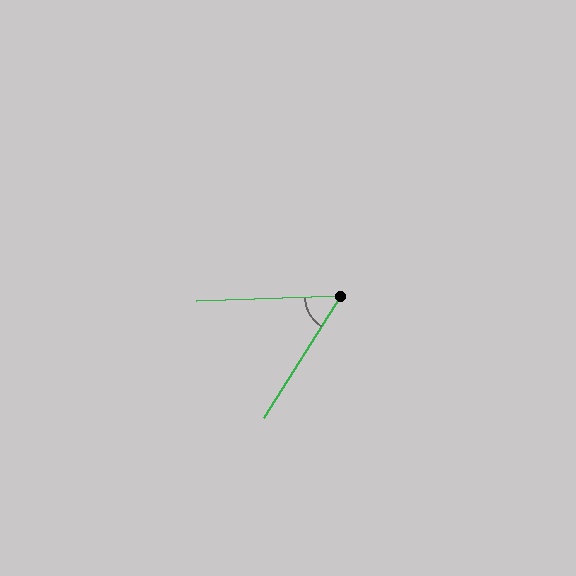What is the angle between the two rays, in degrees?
Approximately 55 degrees.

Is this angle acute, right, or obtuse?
It is acute.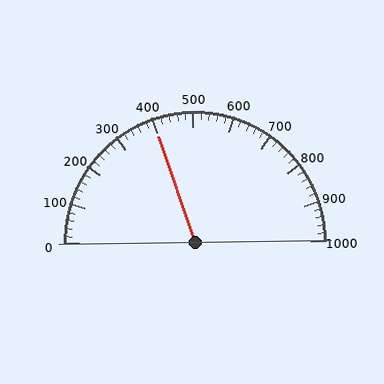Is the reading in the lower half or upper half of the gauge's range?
The reading is in the lower half of the range (0 to 1000).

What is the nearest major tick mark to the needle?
The nearest major tick mark is 400.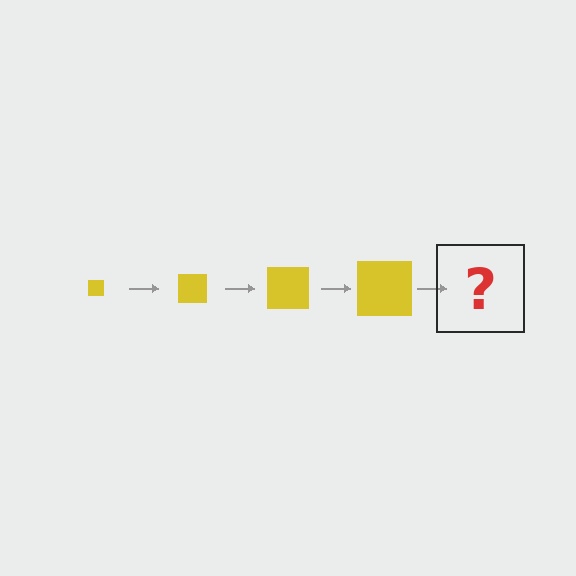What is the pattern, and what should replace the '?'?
The pattern is that the square gets progressively larger each step. The '?' should be a yellow square, larger than the previous one.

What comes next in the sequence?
The next element should be a yellow square, larger than the previous one.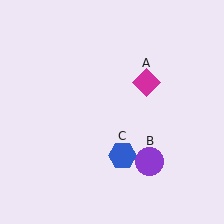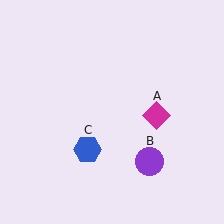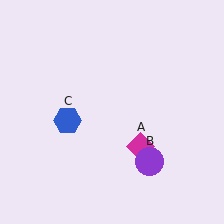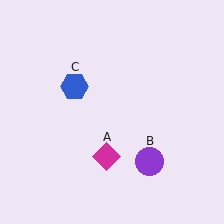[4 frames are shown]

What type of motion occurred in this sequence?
The magenta diamond (object A), blue hexagon (object C) rotated clockwise around the center of the scene.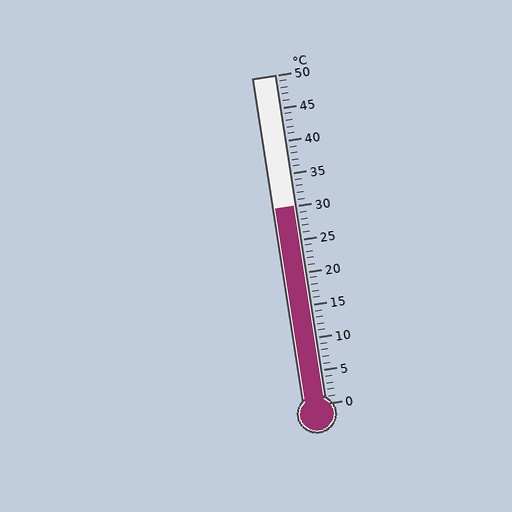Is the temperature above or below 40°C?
The temperature is below 40°C.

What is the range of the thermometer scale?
The thermometer scale ranges from 0°C to 50°C.